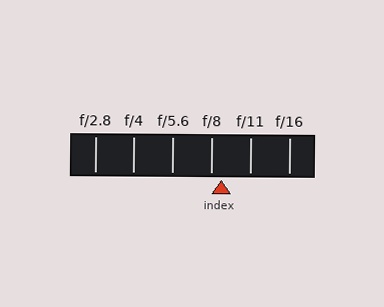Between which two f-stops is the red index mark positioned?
The index mark is between f/8 and f/11.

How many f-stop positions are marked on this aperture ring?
There are 6 f-stop positions marked.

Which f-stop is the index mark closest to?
The index mark is closest to f/8.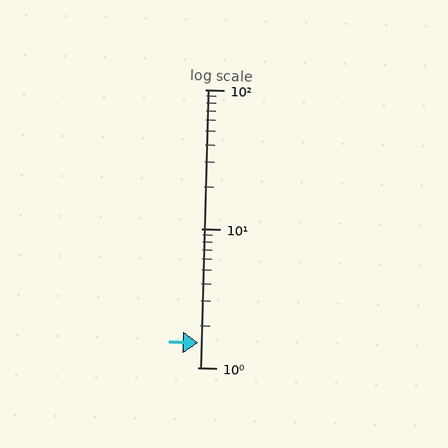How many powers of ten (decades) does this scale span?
The scale spans 2 decades, from 1 to 100.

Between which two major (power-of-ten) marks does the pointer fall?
The pointer is between 1 and 10.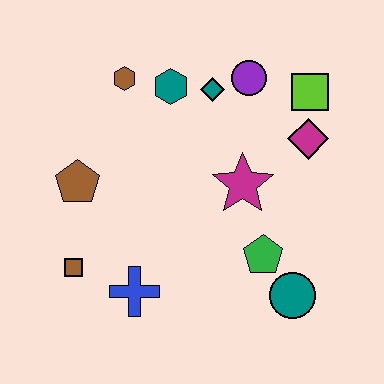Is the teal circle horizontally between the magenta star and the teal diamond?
No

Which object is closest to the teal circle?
The green pentagon is closest to the teal circle.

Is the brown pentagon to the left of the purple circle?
Yes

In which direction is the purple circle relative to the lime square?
The purple circle is to the left of the lime square.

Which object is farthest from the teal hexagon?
The teal circle is farthest from the teal hexagon.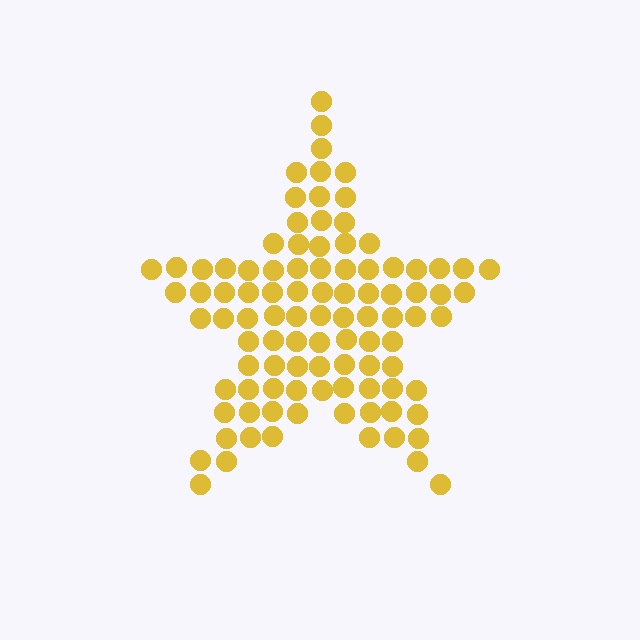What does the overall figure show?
The overall figure shows a star.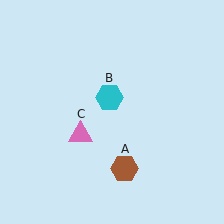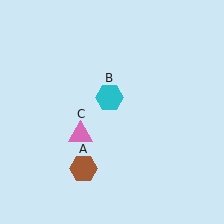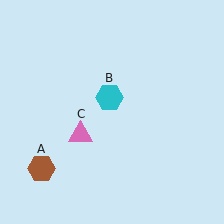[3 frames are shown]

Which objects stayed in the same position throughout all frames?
Cyan hexagon (object B) and pink triangle (object C) remained stationary.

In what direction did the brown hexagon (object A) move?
The brown hexagon (object A) moved left.